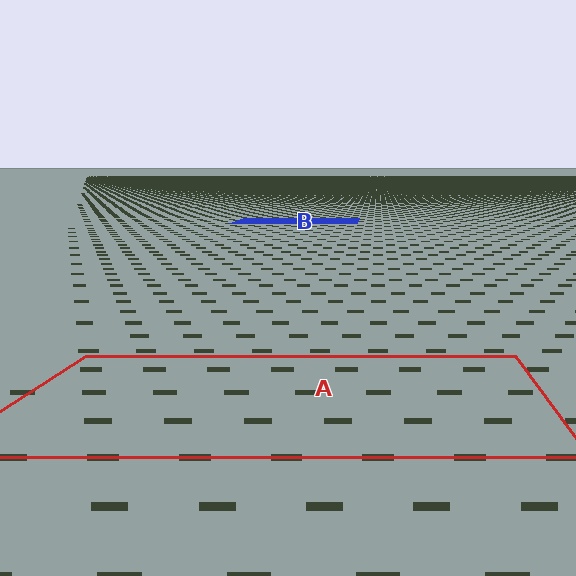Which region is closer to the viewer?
Region A is closer. The texture elements there are larger and more spread out.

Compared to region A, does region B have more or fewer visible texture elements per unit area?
Region B has more texture elements per unit area — they are packed more densely because it is farther away.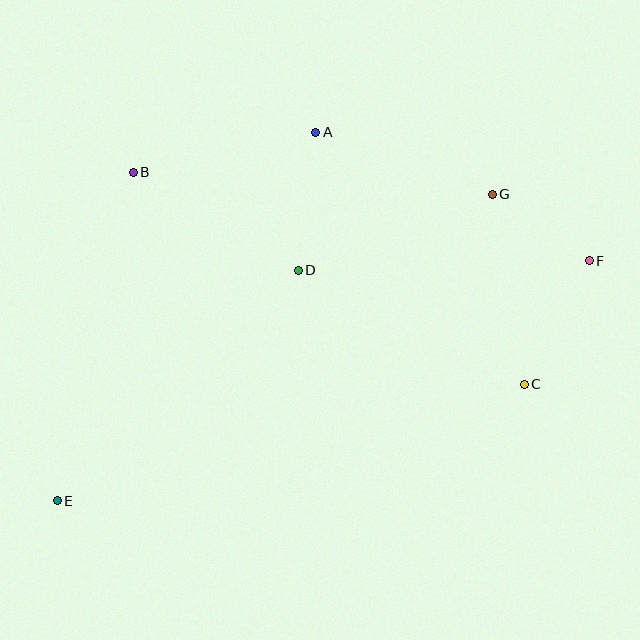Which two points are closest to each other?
Points F and G are closest to each other.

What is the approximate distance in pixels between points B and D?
The distance between B and D is approximately 192 pixels.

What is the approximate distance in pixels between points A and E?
The distance between A and E is approximately 450 pixels.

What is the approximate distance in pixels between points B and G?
The distance between B and G is approximately 359 pixels.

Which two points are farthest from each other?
Points E and F are farthest from each other.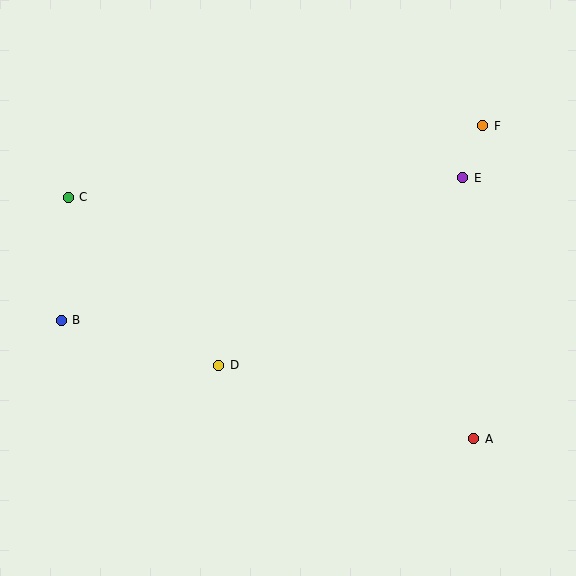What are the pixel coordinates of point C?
Point C is at (68, 197).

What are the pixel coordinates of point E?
Point E is at (463, 178).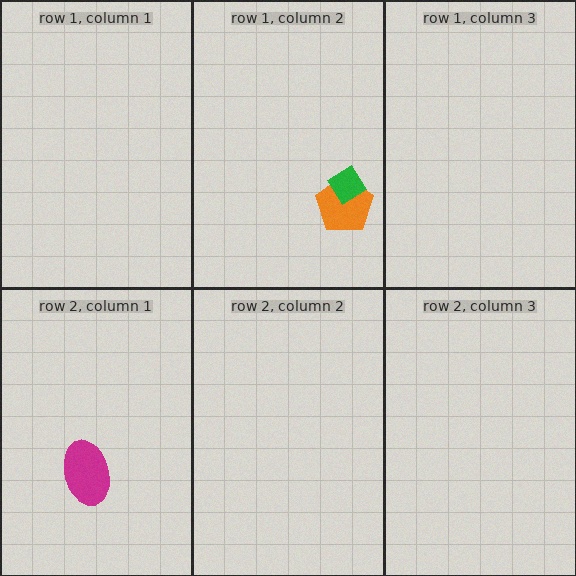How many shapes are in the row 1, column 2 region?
2.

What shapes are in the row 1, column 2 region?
The orange pentagon, the green diamond.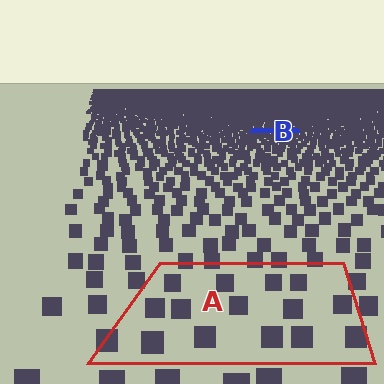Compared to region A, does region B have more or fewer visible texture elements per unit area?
Region B has more texture elements per unit area — they are packed more densely because it is farther away.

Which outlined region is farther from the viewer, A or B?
Region B is farther from the viewer — the texture elements inside it appear smaller and more densely packed.